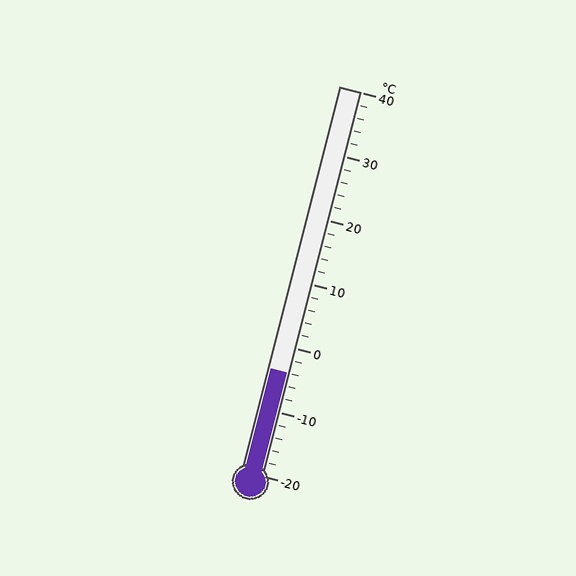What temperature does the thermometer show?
The thermometer shows approximately -4°C.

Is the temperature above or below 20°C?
The temperature is below 20°C.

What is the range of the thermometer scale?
The thermometer scale ranges from -20°C to 40°C.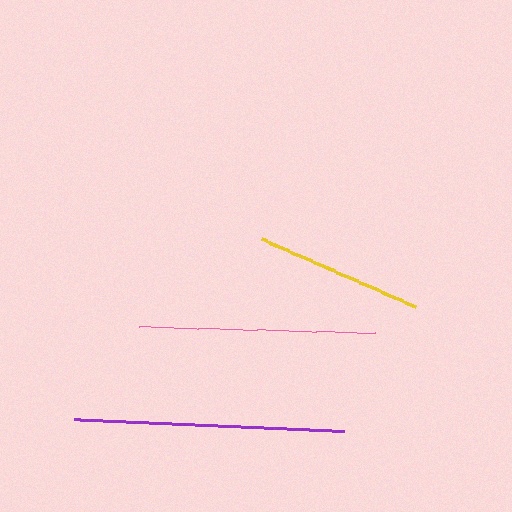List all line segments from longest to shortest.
From longest to shortest: purple, pink, yellow.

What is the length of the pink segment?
The pink segment is approximately 236 pixels long.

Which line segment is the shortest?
The yellow line is the shortest at approximately 168 pixels.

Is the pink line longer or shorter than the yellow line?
The pink line is longer than the yellow line.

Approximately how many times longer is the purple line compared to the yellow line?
The purple line is approximately 1.6 times the length of the yellow line.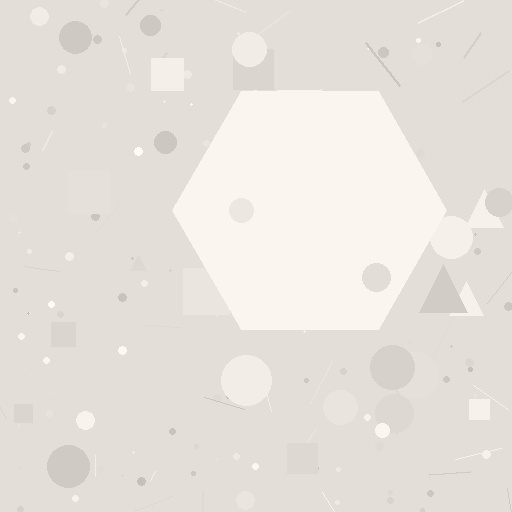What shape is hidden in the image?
A hexagon is hidden in the image.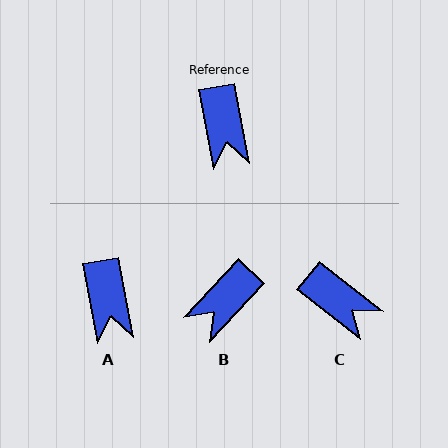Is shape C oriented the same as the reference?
No, it is off by about 42 degrees.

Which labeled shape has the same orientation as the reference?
A.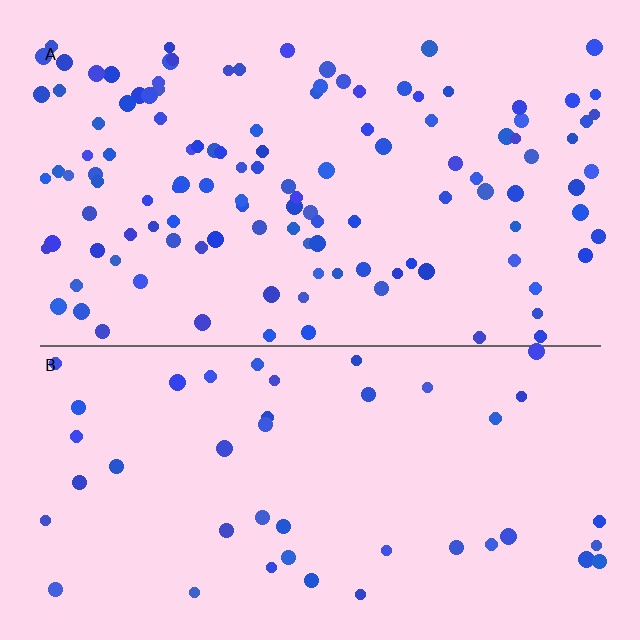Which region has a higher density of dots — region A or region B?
A (the top).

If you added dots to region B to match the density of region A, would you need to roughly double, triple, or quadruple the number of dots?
Approximately triple.